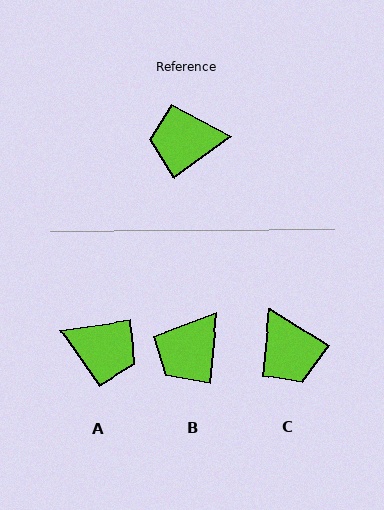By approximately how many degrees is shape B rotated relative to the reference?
Approximately 49 degrees counter-clockwise.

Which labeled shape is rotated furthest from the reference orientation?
A, about 152 degrees away.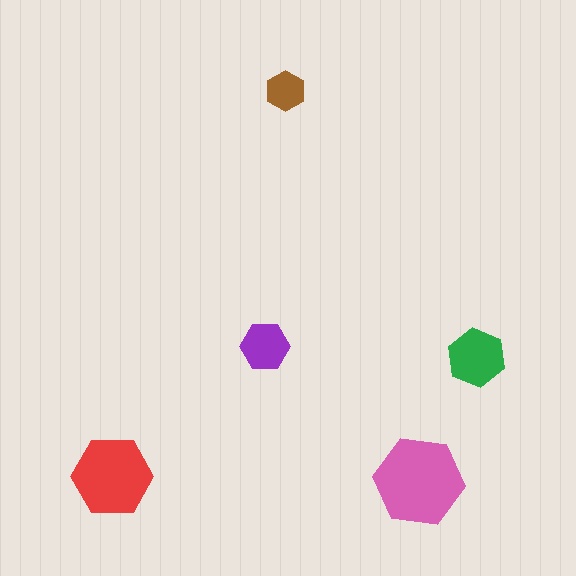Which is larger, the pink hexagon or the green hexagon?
The pink one.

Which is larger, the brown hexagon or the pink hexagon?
The pink one.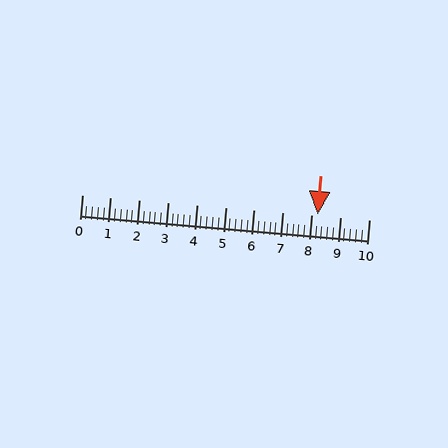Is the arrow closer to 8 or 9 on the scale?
The arrow is closer to 8.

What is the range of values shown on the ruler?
The ruler shows values from 0 to 10.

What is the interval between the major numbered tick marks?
The major tick marks are spaced 1 units apart.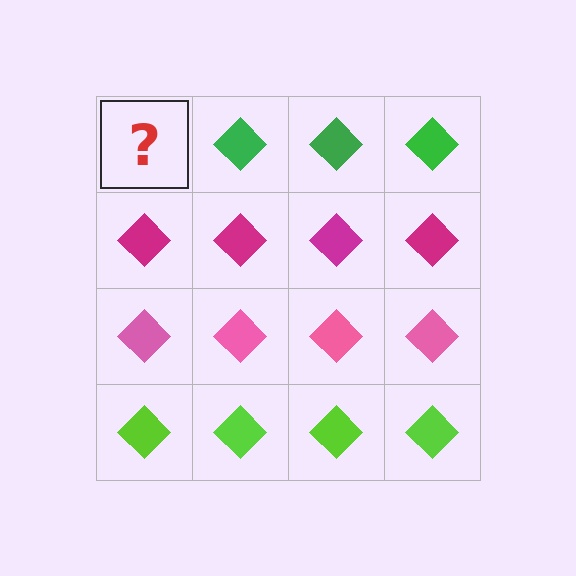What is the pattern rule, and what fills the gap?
The rule is that each row has a consistent color. The gap should be filled with a green diamond.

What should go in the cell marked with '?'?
The missing cell should contain a green diamond.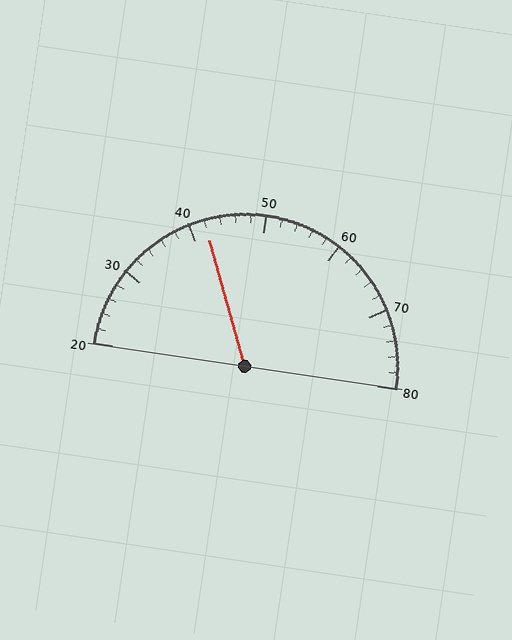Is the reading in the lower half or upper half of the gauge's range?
The reading is in the lower half of the range (20 to 80).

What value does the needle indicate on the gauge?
The needle indicates approximately 42.